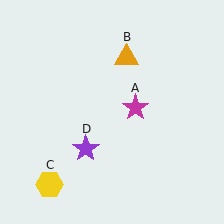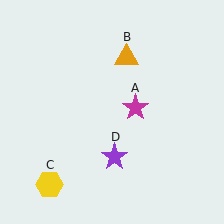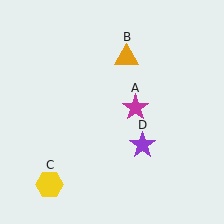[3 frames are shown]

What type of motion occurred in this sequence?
The purple star (object D) rotated counterclockwise around the center of the scene.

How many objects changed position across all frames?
1 object changed position: purple star (object D).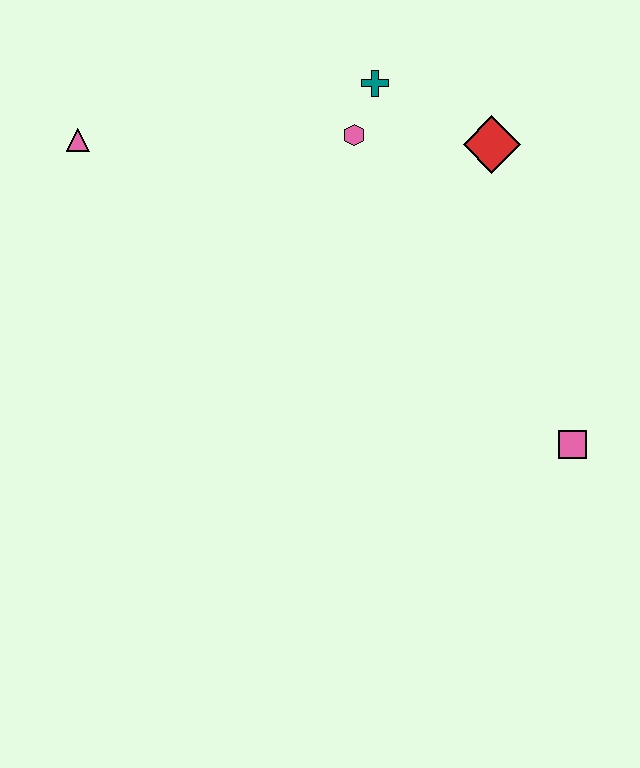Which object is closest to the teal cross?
The pink hexagon is closest to the teal cross.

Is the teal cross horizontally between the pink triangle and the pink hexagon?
No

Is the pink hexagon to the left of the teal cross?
Yes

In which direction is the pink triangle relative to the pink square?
The pink triangle is to the left of the pink square.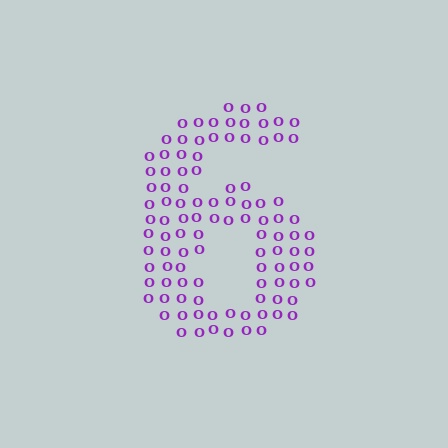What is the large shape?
The large shape is the digit 6.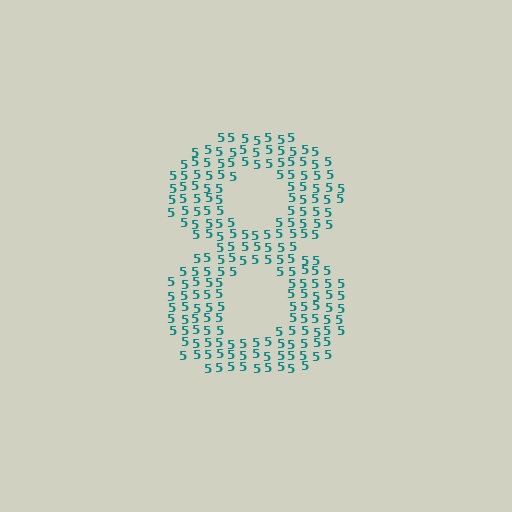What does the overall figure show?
The overall figure shows the digit 8.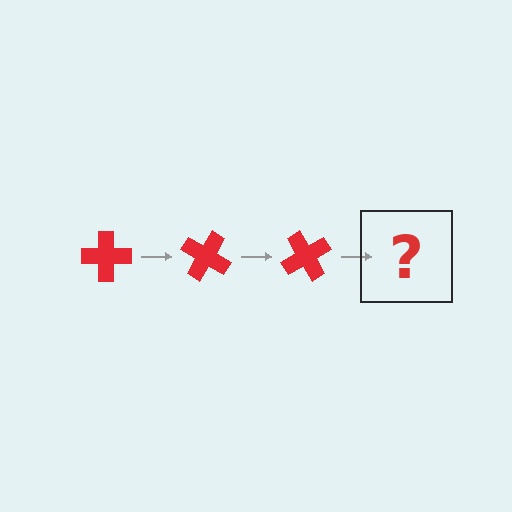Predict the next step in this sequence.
The next step is a red cross rotated 90 degrees.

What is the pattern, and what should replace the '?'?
The pattern is that the cross rotates 30 degrees each step. The '?' should be a red cross rotated 90 degrees.